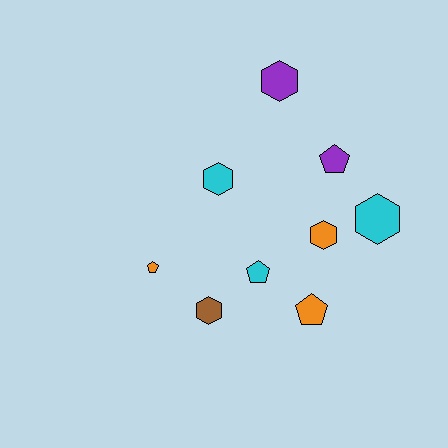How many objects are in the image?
There are 9 objects.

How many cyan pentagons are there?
There is 1 cyan pentagon.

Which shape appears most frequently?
Hexagon, with 5 objects.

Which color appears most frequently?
Cyan, with 3 objects.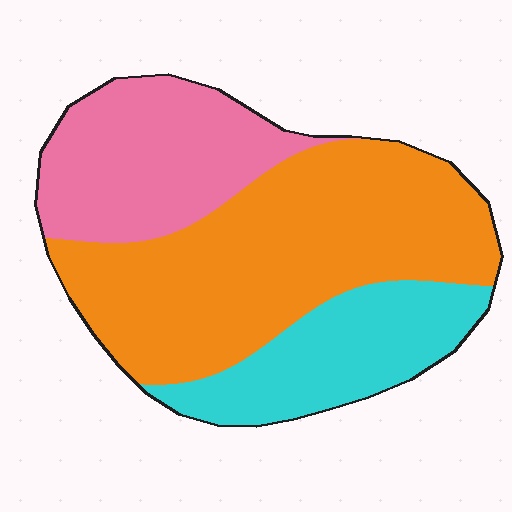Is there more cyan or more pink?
Pink.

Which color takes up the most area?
Orange, at roughly 50%.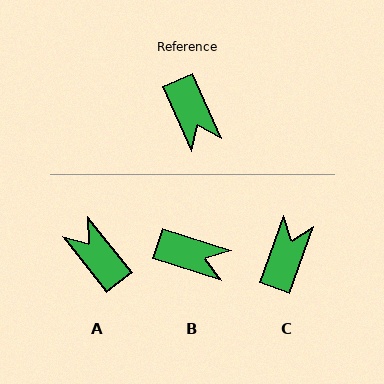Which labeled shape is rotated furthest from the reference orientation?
A, about 166 degrees away.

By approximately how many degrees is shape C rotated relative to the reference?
Approximately 136 degrees counter-clockwise.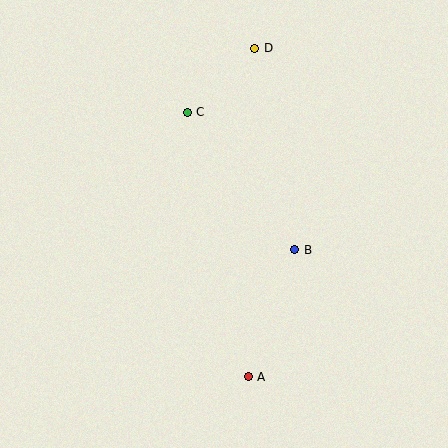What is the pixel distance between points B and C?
The distance between B and C is 175 pixels.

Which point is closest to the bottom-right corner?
Point A is closest to the bottom-right corner.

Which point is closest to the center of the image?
Point B at (295, 250) is closest to the center.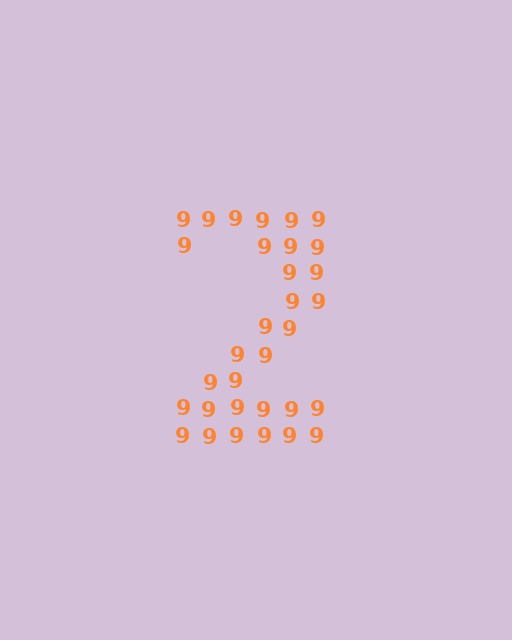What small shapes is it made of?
It is made of small digit 9's.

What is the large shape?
The large shape is the digit 2.